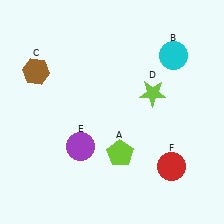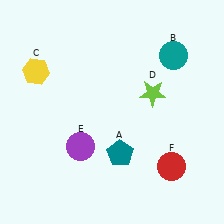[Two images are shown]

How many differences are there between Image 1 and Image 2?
There are 3 differences between the two images.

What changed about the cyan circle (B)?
In Image 1, B is cyan. In Image 2, it changed to teal.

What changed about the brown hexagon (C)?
In Image 1, C is brown. In Image 2, it changed to yellow.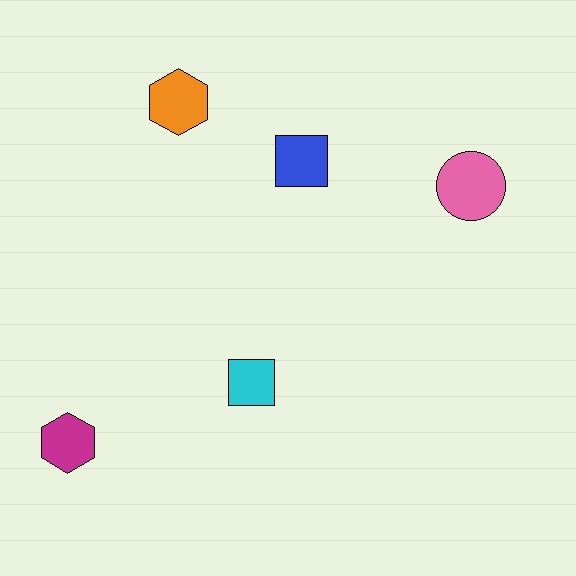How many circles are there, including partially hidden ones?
There is 1 circle.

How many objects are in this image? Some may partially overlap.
There are 5 objects.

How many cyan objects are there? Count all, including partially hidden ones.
There is 1 cyan object.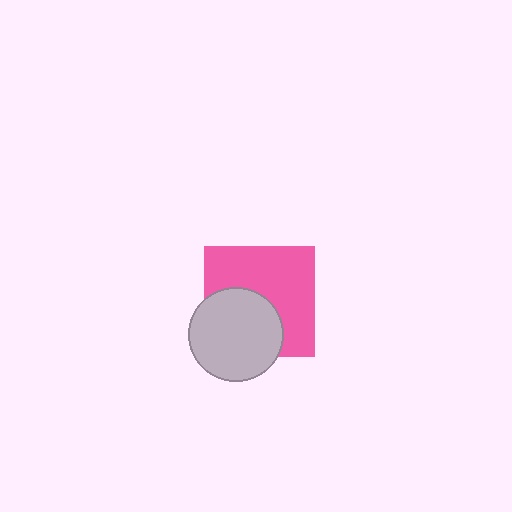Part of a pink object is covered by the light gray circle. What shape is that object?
It is a square.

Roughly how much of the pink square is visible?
About half of it is visible (roughly 60%).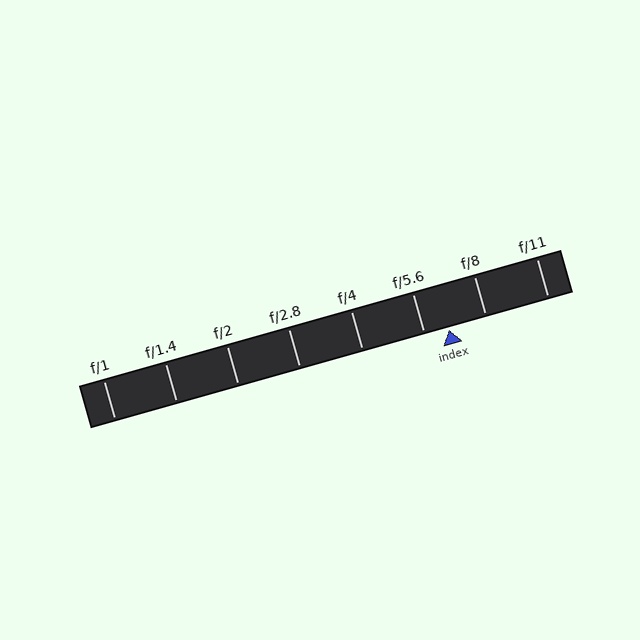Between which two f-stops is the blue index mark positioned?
The index mark is between f/5.6 and f/8.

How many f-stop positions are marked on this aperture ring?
There are 8 f-stop positions marked.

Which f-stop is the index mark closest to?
The index mark is closest to f/5.6.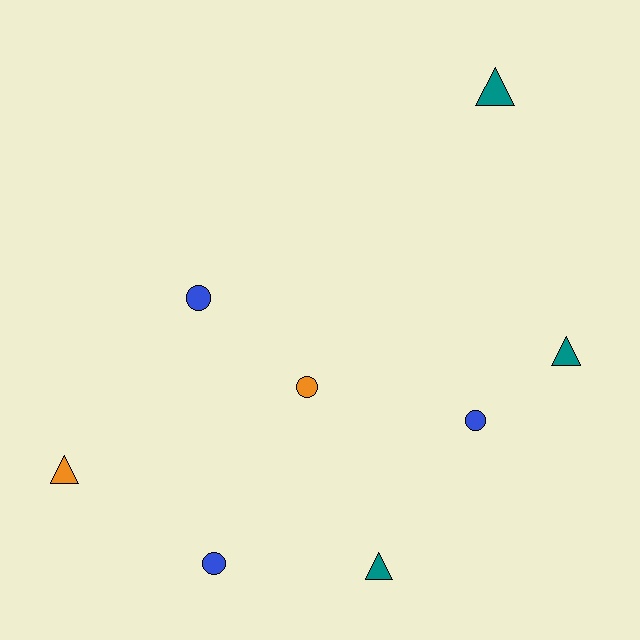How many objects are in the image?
There are 8 objects.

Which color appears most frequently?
Blue, with 3 objects.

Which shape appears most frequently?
Triangle, with 4 objects.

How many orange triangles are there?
There is 1 orange triangle.